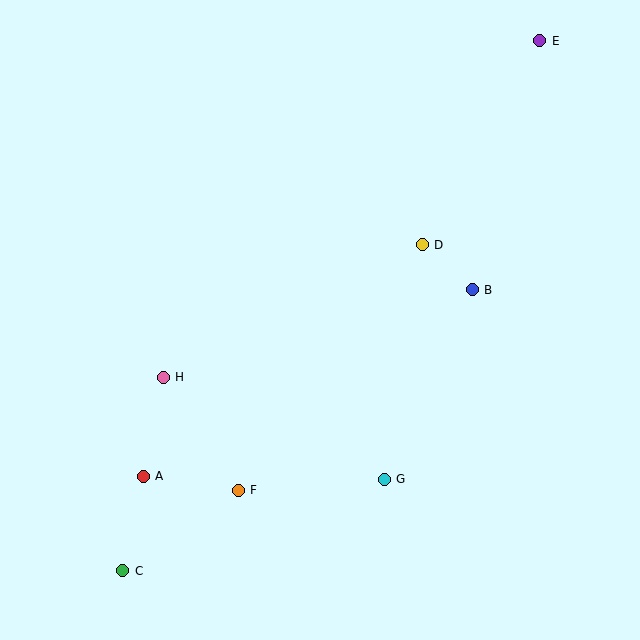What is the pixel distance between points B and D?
The distance between B and D is 67 pixels.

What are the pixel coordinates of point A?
Point A is at (143, 476).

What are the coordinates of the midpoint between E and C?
The midpoint between E and C is at (331, 306).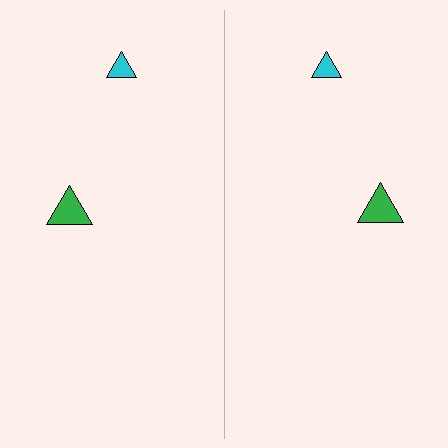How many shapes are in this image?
There are 4 shapes in this image.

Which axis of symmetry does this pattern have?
The pattern has a vertical axis of symmetry running through the center of the image.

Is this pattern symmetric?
Yes, this pattern has bilateral (reflection) symmetry.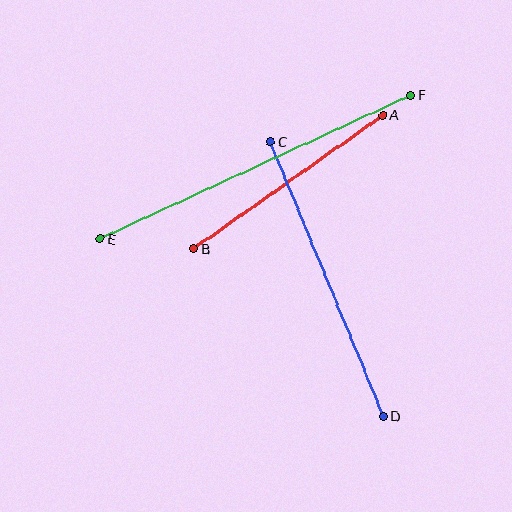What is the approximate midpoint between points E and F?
The midpoint is at approximately (255, 167) pixels.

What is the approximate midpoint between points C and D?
The midpoint is at approximately (327, 279) pixels.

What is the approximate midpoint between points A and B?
The midpoint is at approximately (288, 182) pixels.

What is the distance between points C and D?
The distance is approximately 297 pixels.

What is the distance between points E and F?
The distance is approximately 342 pixels.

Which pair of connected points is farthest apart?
Points E and F are farthest apart.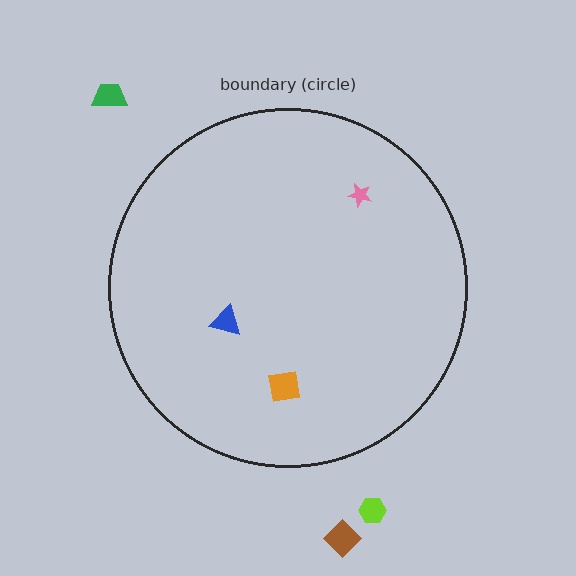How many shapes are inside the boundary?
3 inside, 3 outside.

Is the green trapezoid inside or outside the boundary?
Outside.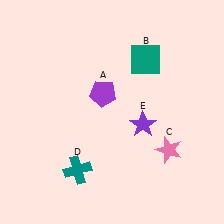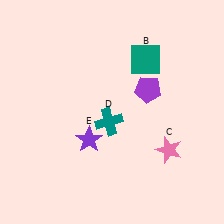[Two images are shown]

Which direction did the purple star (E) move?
The purple star (E) moved left.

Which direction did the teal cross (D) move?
The teal cross (D) moved up.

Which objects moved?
The objects that moved are: the purple pentagon (A), the teal cross (D), the purple star (E).